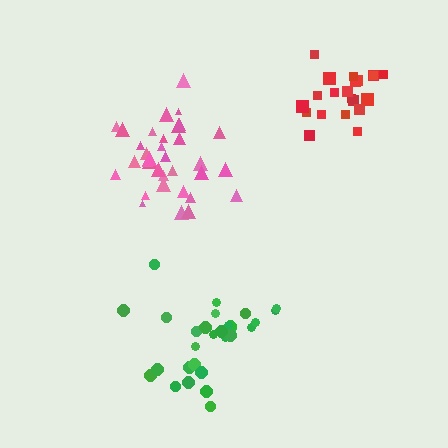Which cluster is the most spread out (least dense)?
Green.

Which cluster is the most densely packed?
Red.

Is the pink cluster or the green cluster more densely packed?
Pink.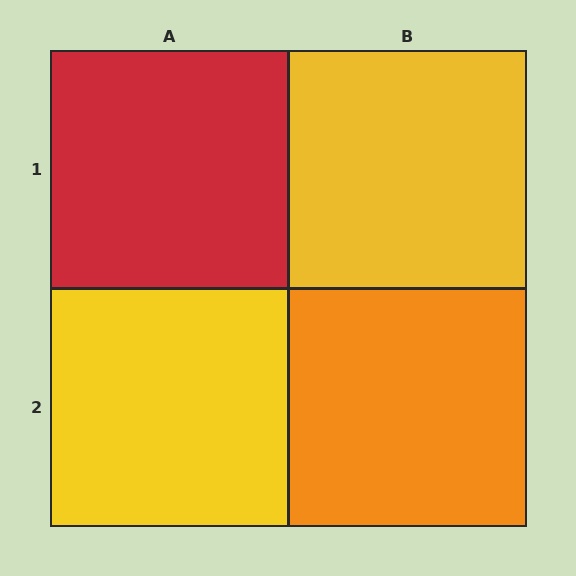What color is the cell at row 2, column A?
Yellow.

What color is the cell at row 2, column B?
Orange.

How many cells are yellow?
2 cells are yellow.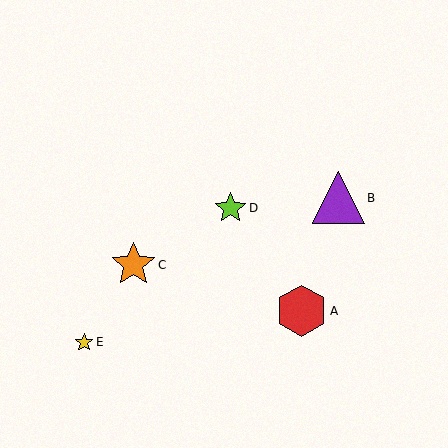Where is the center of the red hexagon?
The center of the red hexagon is at (301, 311).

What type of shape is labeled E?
Shape E is a yellow star.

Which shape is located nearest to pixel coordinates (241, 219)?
The lime star (labeled D) at (231, 208) is nearest to that location.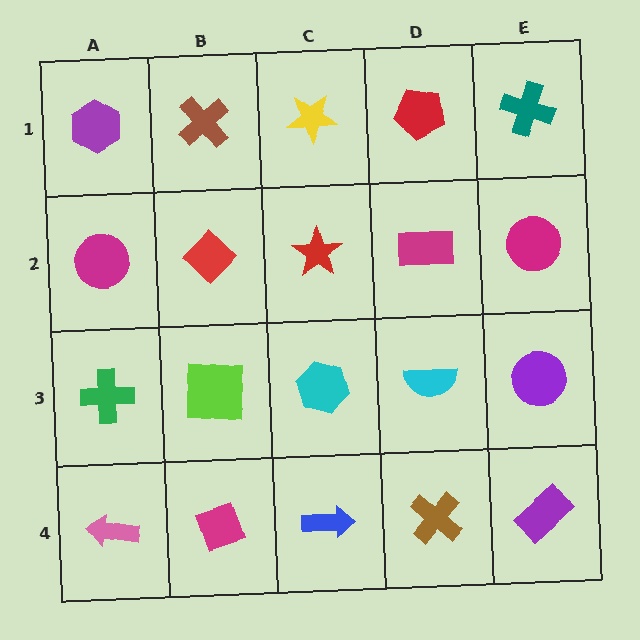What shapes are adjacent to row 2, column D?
A red pentagon (row 1, column D), a cyan semicircle (row 3, column D), a red star (row 2, column C), a magenta circle (row 2, column E).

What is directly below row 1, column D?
A magenta rectangle.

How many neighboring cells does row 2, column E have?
3.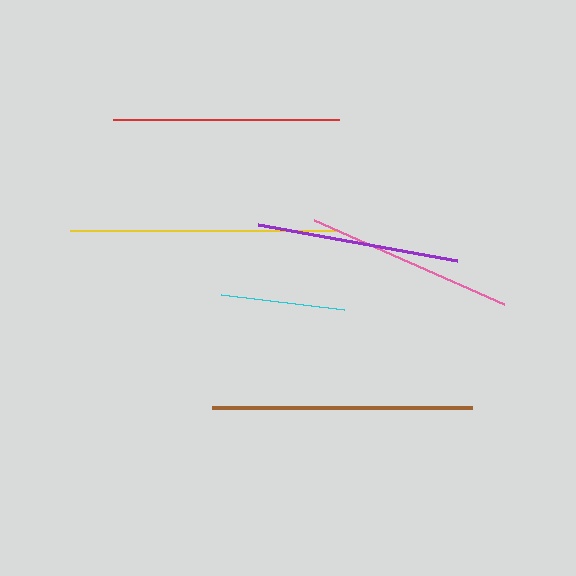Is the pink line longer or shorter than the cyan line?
The pink line is longer than the cyan line.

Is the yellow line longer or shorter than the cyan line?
The yellow line is longer than the cyan line.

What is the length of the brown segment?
The brown segment is approximately 260 pixels long.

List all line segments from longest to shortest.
From longest to shortest: yellow, brown, red, pink, purple, cyan.